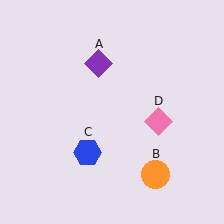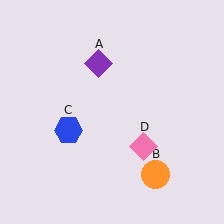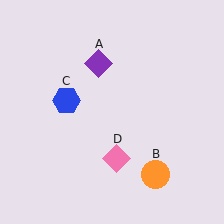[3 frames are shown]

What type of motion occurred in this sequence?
The blue hexagon (object C), pink diamond (object D) rotated clockwise around the center of the scene.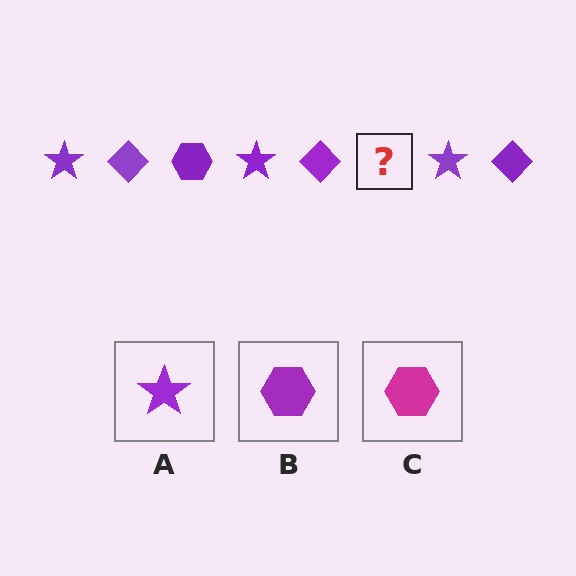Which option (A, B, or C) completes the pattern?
B.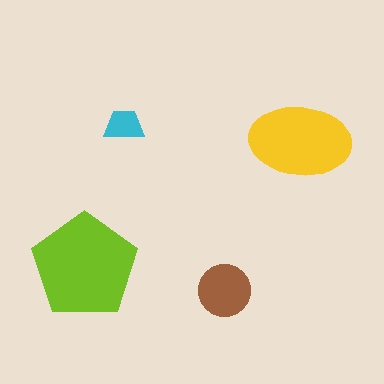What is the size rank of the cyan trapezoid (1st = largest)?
4th.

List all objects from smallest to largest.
The cyan trapezoid, the brown circle, the yellow ellipse, the lime pentagon.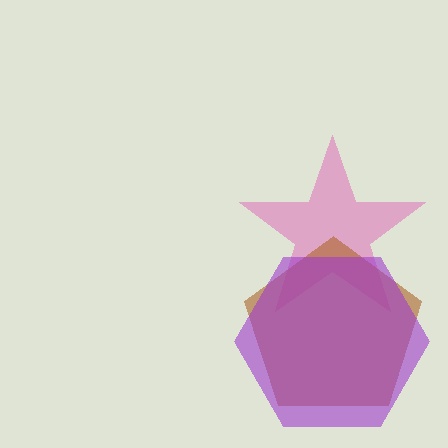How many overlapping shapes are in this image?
There are 3 overlapping shapes in the image.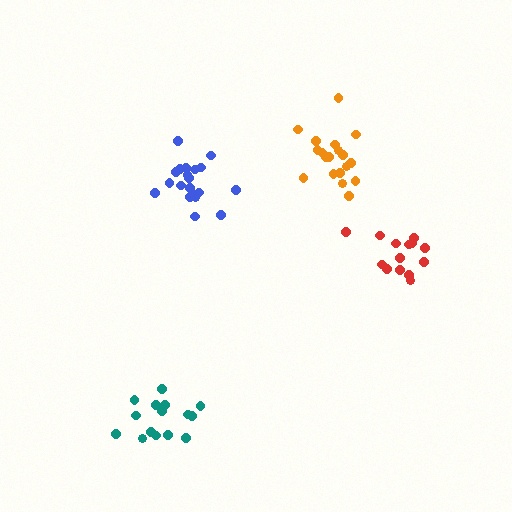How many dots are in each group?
Group 1: 14 dots, Group 2: 20 dots, Group 3: 15 dots, Group 4: 19 dots (68 total).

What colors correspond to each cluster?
The clusters are colored: red, blue, teal, orange.